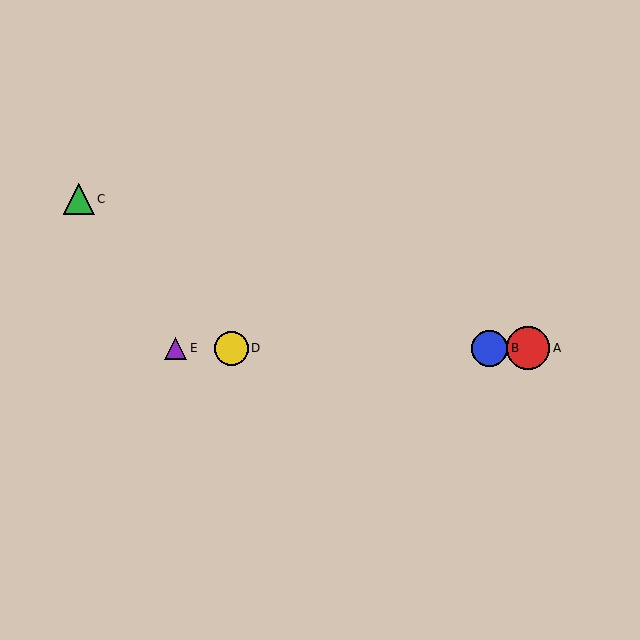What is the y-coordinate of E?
Object E is at y≈348.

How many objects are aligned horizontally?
4 objects (A, B, D, E) are aligned horizontally.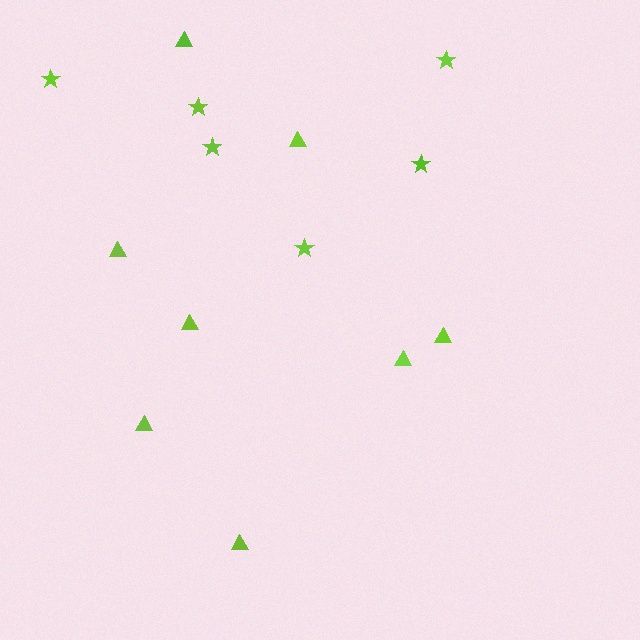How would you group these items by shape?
There are 2 groups: one group of stars (6) and one group of triangles (8).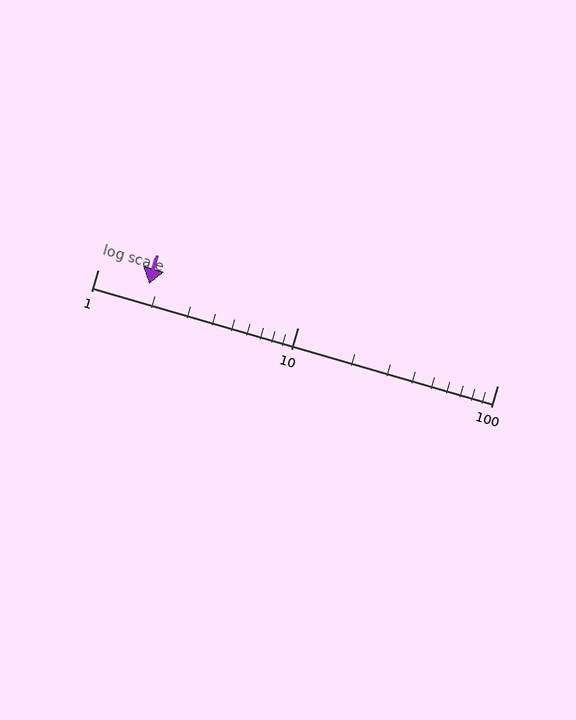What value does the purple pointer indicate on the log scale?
The pointer indicates approximately 1.8.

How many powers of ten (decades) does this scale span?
The scale spans 2 decades, from 1 to 100.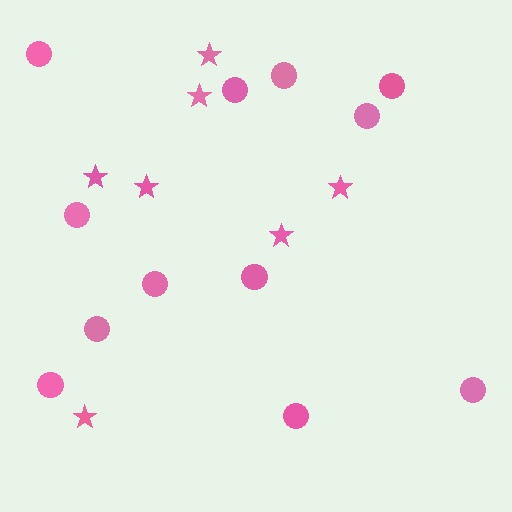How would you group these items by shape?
There are 2 groups: one group of stars (7) and one group of circles (12).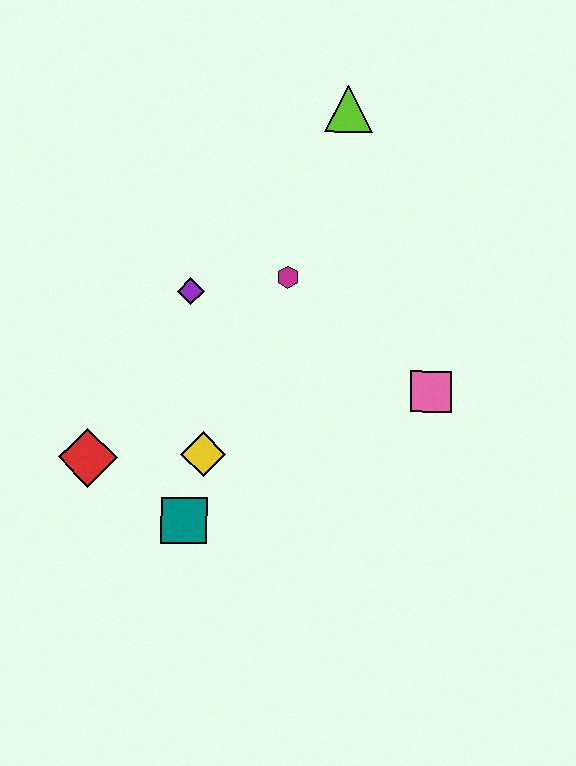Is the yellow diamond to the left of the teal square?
No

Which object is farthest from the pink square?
The red diamond is farthest from the pink square.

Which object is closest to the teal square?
The yellow diamond is closest to the teal square.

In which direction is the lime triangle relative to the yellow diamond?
The lime triangle is above the yellow diamond.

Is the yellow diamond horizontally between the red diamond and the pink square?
Yes